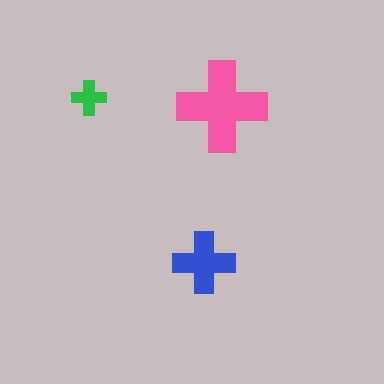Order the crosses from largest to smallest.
the pink one, the blue one, the green one.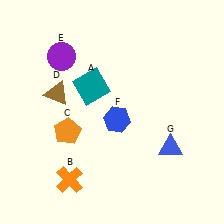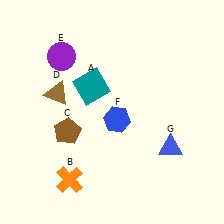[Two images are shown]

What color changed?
The pentagon (C) changed from orange in Image 1 to brown in Image 2.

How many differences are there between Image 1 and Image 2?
There is 1 difference between the two images.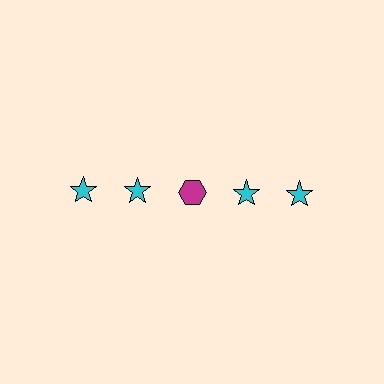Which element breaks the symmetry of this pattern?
The magenta hexagon in the top row, center column breaks the symmetry. All other shapes are cyan stars.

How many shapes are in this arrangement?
There are 5 shapes arranged in a grid pattern.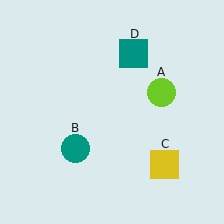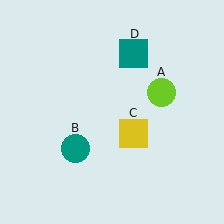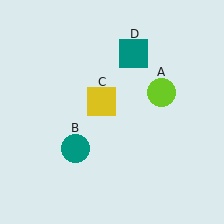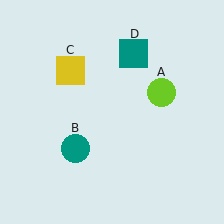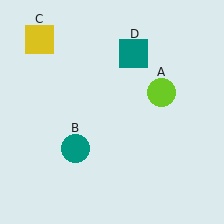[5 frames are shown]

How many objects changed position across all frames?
1 object changed position: yellow square (object C).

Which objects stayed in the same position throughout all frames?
Lime circle (object A) and teal circle (object B) and teal square (object D) remained stationary.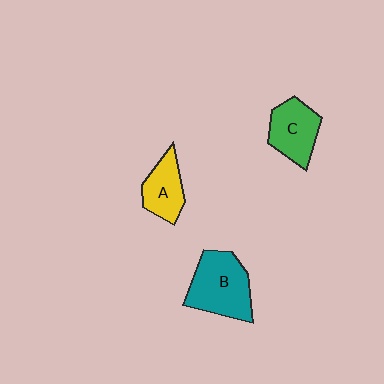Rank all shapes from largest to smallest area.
From largest to smallest: B (teal), C (green), A (yellow).